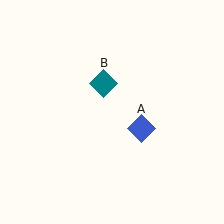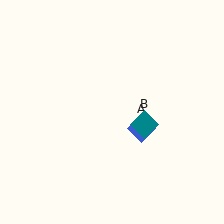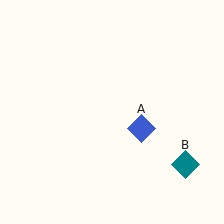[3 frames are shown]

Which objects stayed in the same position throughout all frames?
Blue diamond (object A) remained stationary.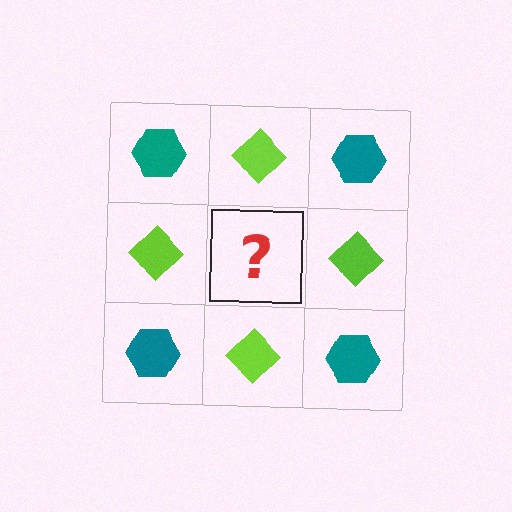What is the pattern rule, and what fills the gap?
The rule is that it alternates teal hexagon and lime diamond in a checkerboard pattern. The gap should be filled with a teal hexagon.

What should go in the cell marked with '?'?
The missing cell should contain a teal hexagon.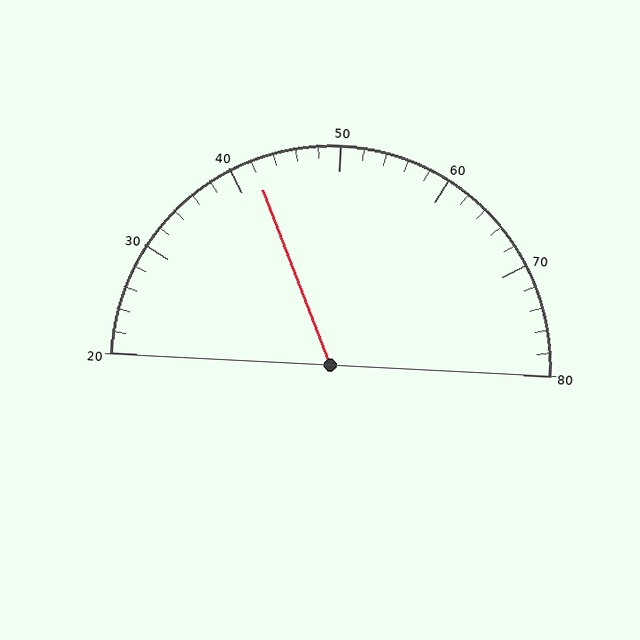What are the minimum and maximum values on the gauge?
The gauge ranges from 20 to 80.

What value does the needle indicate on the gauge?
The needle indicates approximately 42.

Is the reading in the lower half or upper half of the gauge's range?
The reading is in the lower half of the range (20 to 80).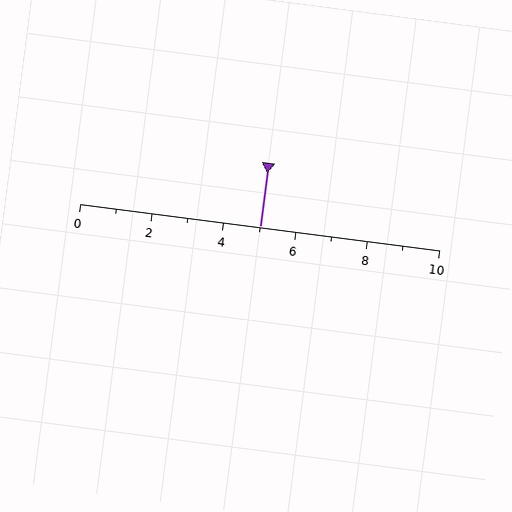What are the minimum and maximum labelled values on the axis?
The axis runs from 0 to 10.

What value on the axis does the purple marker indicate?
The marker indicates approximately 5.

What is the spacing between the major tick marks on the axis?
The major ticks are spaced 2 apart.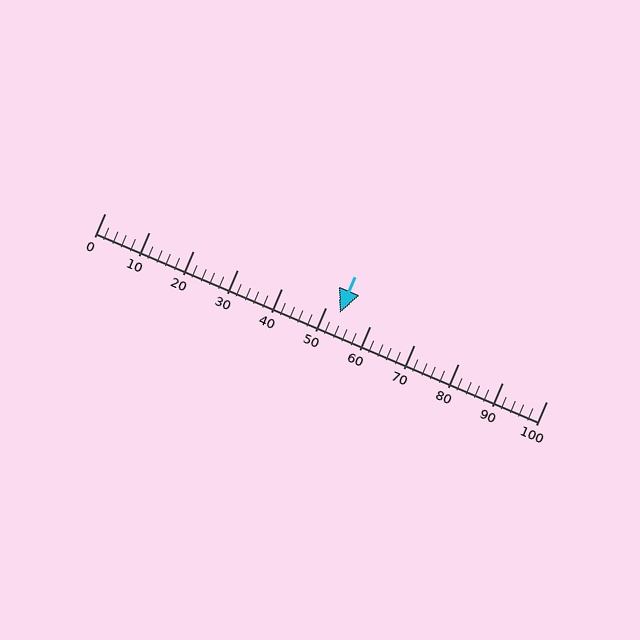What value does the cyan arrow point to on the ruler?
The cyan arrow points to approximately 53.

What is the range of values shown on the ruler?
The ruler shows values from 0 to 100.